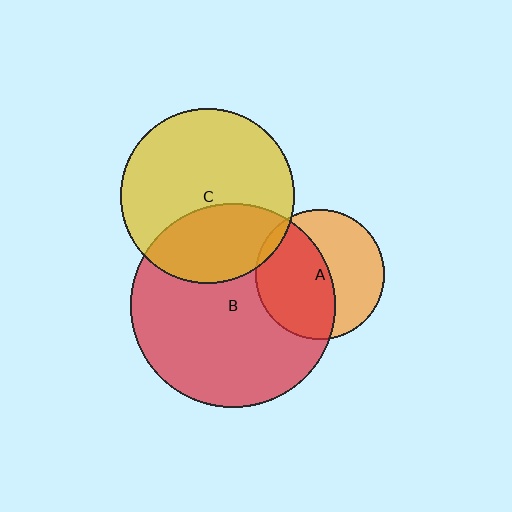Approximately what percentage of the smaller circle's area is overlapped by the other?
Approximately 5%.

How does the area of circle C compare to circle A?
Approximately 1.8 times.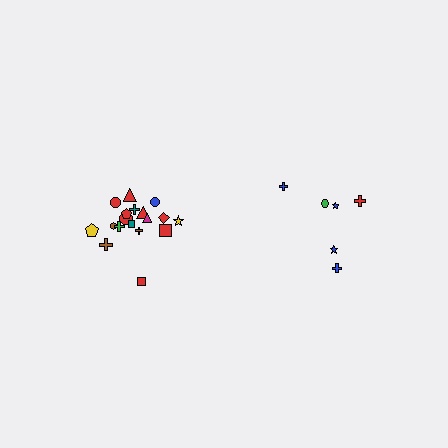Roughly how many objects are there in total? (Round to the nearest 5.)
Roughly 25 objects in total.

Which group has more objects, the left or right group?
The left group.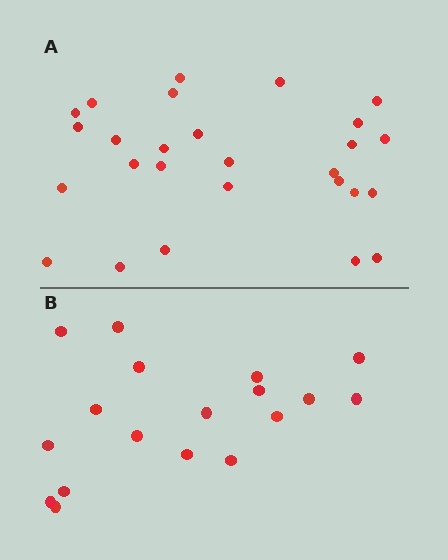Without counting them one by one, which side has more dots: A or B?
Region A (the top region) has more dots.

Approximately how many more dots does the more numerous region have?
Region A has roughly 8 or so more dots than region B.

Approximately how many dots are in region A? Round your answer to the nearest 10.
About 30 dots. (The exact count is 27, which rounds to 30.)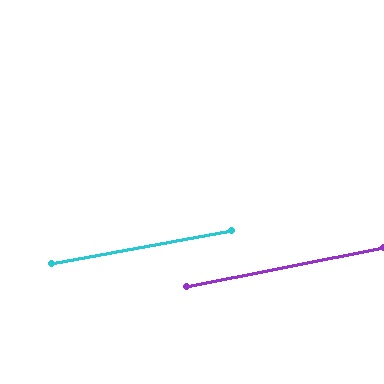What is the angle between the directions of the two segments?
Approximately 0 degrees.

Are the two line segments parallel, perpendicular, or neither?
Parallel — their directions differ by only 0.4°.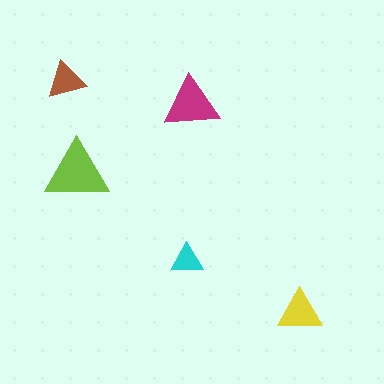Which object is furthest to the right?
The yellow triangle is rightmost.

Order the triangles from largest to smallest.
the lime one, the magenta one, the yellow one, the brown one, the cyan one.